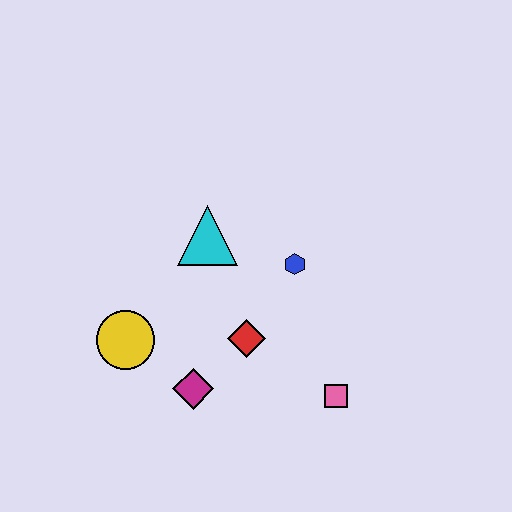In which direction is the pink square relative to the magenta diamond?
The pink square is to the right of the magenta diamond.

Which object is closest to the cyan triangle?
The blue hexagon is closest to the cyan triangle.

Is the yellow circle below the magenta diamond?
No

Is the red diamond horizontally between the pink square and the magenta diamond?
Yes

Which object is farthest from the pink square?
The yellow circle is farthest from the pink square.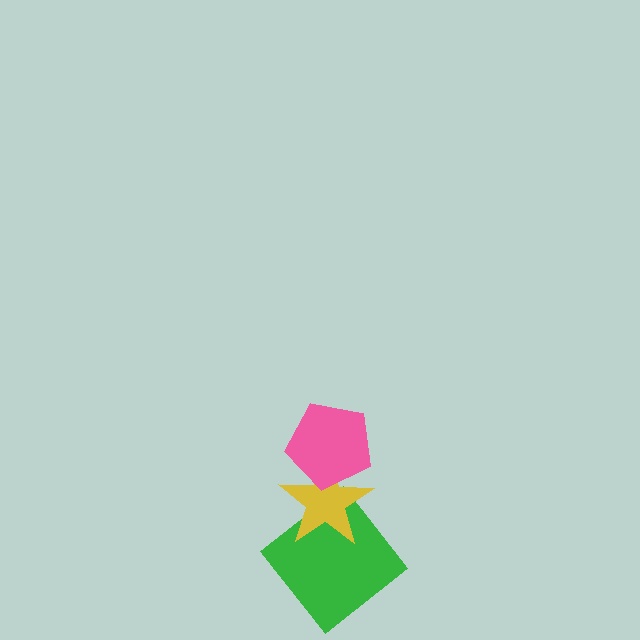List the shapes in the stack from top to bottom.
From top to bottom: the pink pentagon, the yellow star, the green diamond.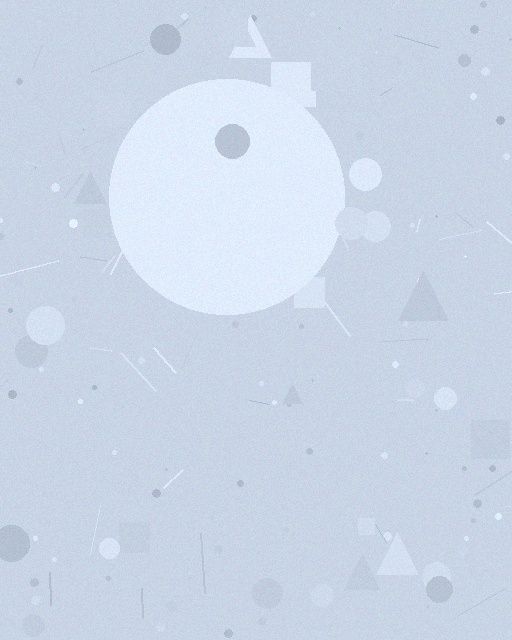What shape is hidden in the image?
A circle is hidden in the image.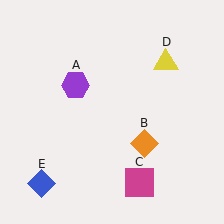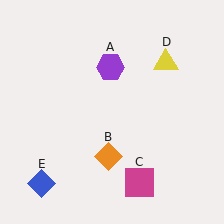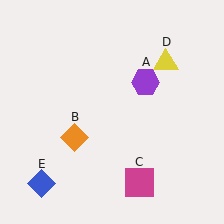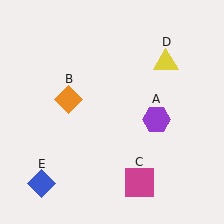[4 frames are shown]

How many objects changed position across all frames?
2 objects changed position: purple hexagon (object A), orange diamond (object B).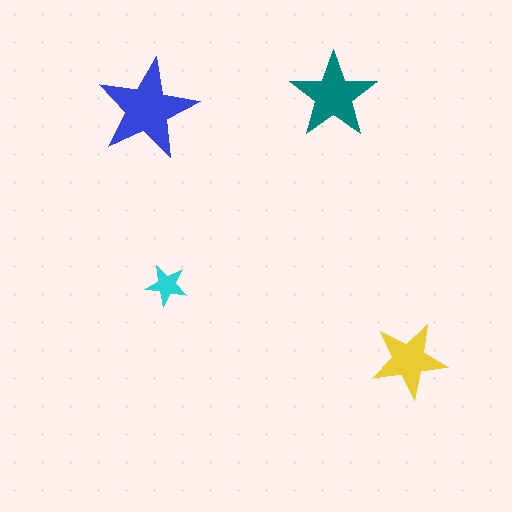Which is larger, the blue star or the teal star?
The blue one.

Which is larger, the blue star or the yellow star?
The blue one.